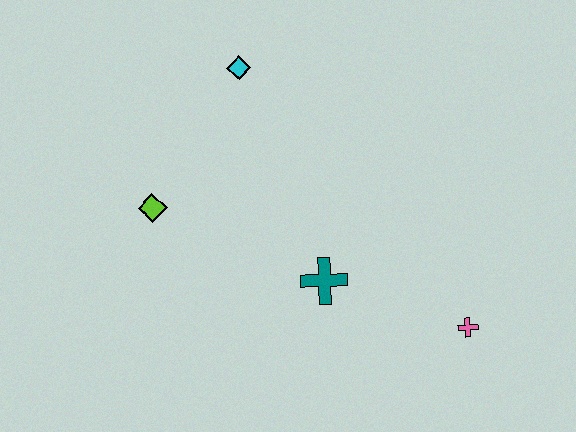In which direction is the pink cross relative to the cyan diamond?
The pink cross is below the cyan diamond.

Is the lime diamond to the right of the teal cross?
No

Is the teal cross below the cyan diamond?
Yes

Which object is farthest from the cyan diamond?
The pink cross is farthest from the cyan diamond.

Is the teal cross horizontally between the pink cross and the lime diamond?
Yes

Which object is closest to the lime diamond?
The cyan diamond is closest to the lime diamond.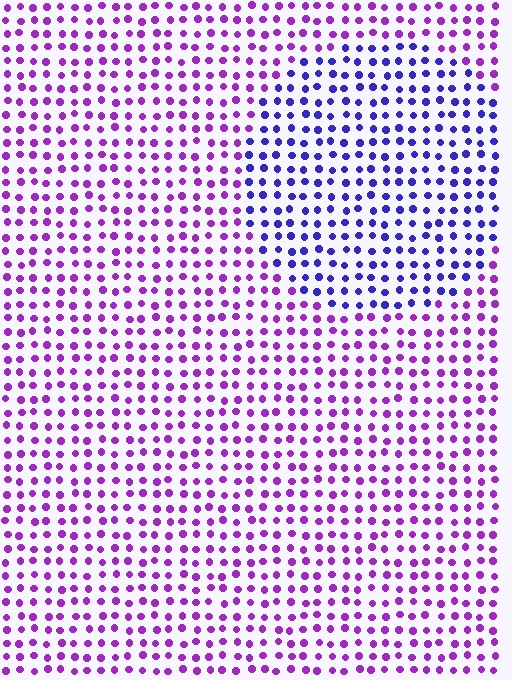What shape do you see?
I see a circle.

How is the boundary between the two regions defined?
The boundary is defined purely by a slight shift in hue (about 43 degrees). Spacing, size, and orientation are identical on both sides.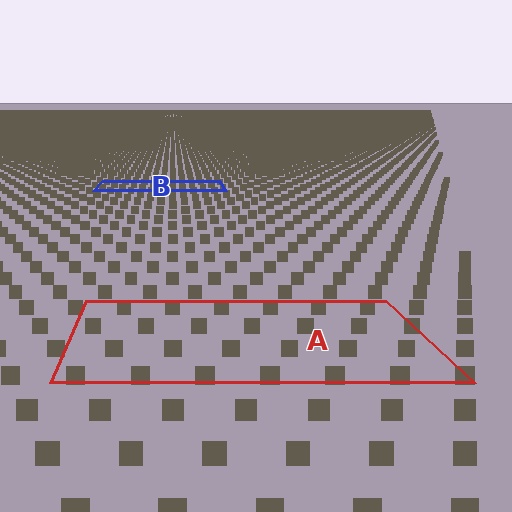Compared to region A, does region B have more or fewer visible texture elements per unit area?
Region B has more texture elements per unit area — they are packed more densely because it is farther away.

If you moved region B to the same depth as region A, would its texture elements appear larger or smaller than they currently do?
They would appear larger. At a closer depth, the same texture elements are projected at a bigger on-screen size.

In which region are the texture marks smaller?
The texture marks are smaller in region B, because it is farther away.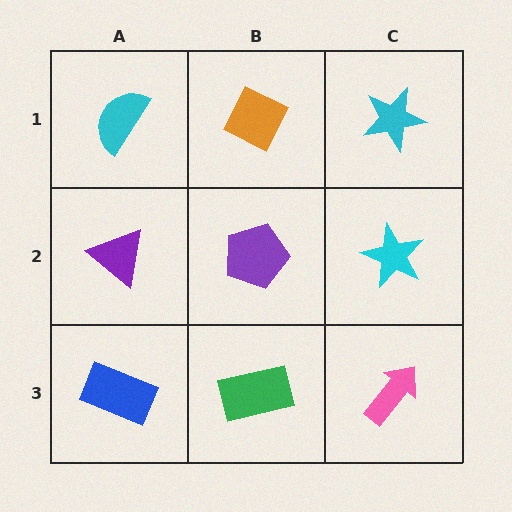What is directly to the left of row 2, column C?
A purple pentagon.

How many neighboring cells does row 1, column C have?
2.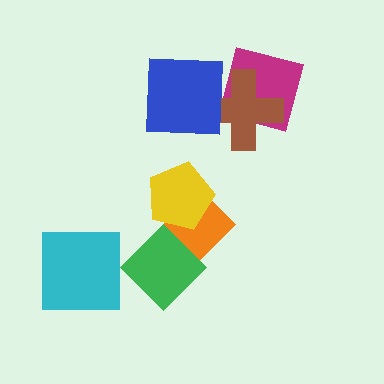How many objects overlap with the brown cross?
2 objects overlap with the brown cross.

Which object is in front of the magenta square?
The brown cross is in front of the magenta square.